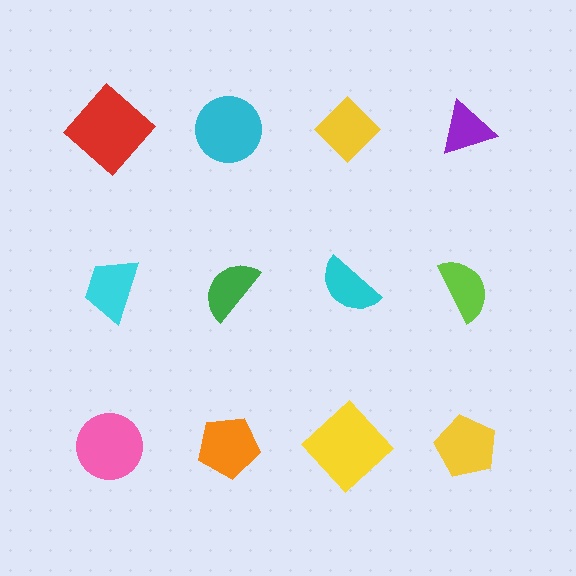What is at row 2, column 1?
A cyan trapezoid.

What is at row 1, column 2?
A cyan circle.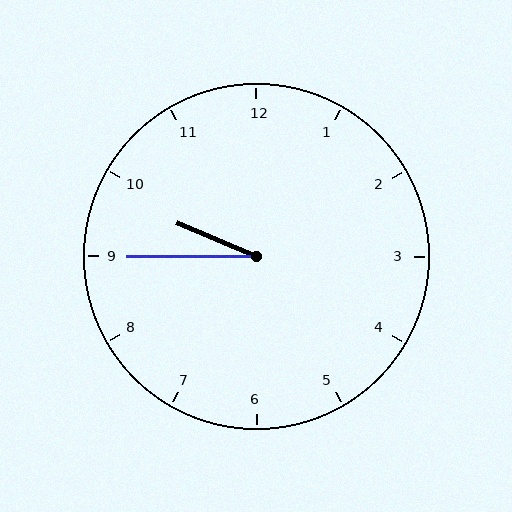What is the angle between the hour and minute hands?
Approximately 22 degrees.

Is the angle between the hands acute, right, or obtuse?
It is acute.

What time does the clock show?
9:45.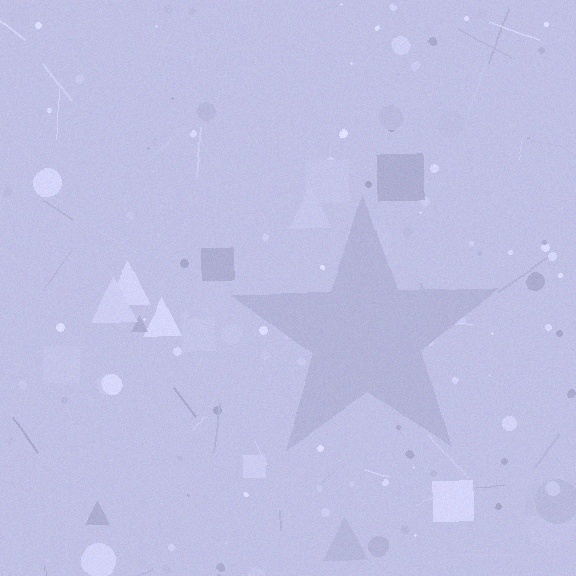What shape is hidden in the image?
A star is hidden in the image.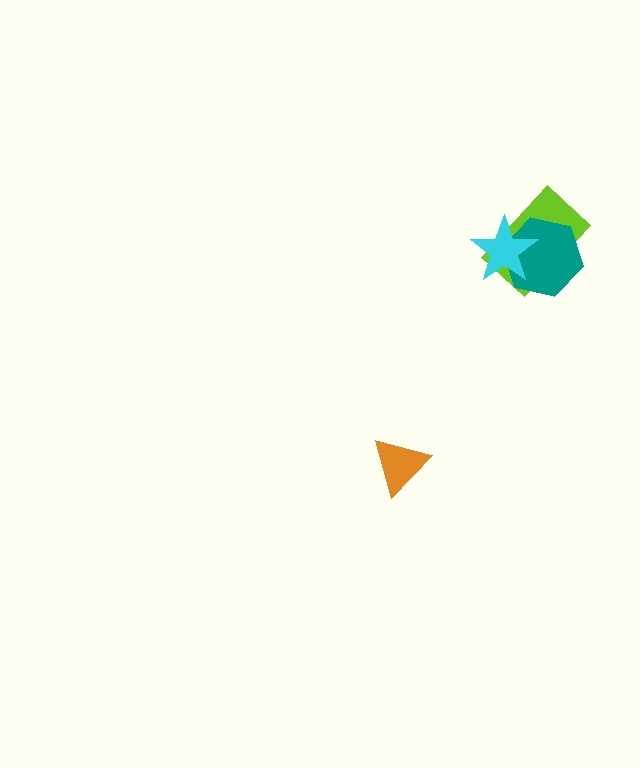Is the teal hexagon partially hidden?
Yes, it is partially covered by another shape.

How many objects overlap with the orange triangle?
0 objects overlap with the orange triangle.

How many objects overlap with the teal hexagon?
2 objects overlap with the teal hexagon.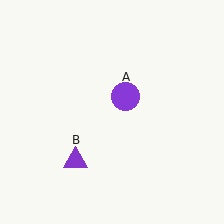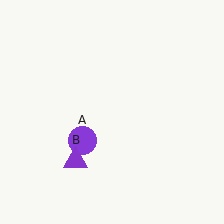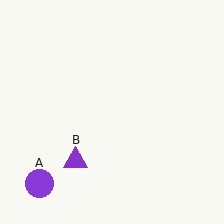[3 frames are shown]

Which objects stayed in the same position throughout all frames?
Purple triangle (object B) remained stationary.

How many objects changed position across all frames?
1 object changed position: purple circle (object A).